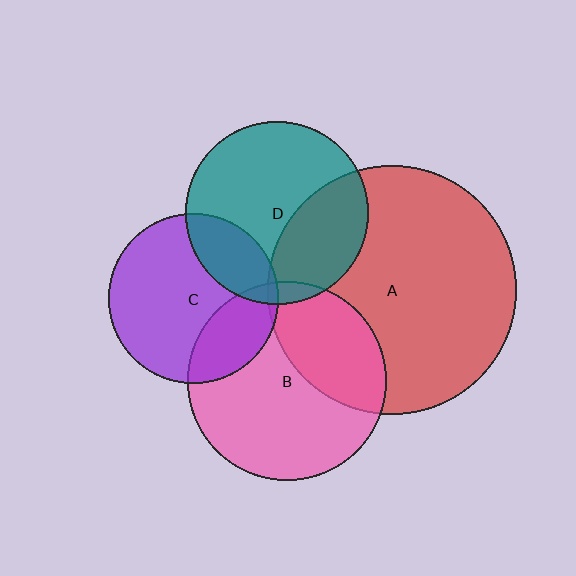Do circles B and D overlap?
Yes.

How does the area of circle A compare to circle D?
Approximately 1.9 times.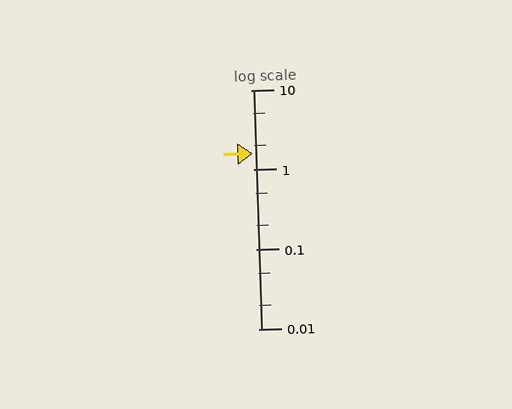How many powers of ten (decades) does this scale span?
The scale spans 3 decades, from 0.01 to 10.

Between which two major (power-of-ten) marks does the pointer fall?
The pointer is between 1 and 10.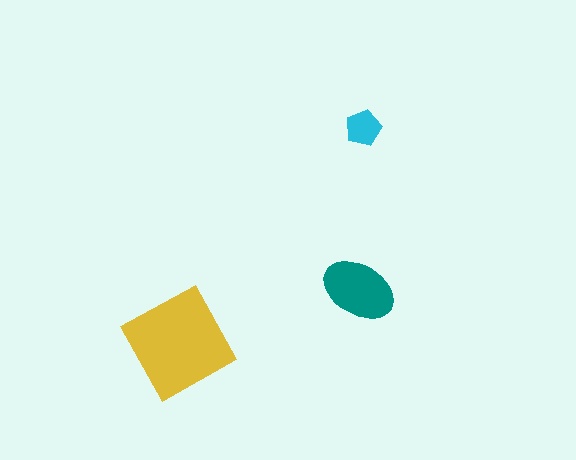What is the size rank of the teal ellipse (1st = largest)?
2nd.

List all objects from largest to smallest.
The yellow square, the teal ellipse, the cyan pentagon.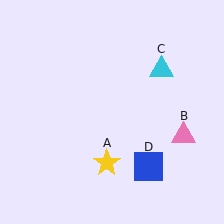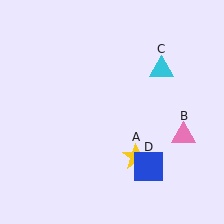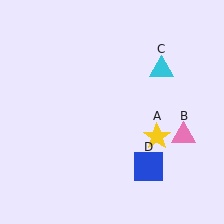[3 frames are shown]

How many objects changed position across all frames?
1 object changed position: yellow star (object A).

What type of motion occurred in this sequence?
The yellow star (object A) rotated counterclockwise around the center of the scene.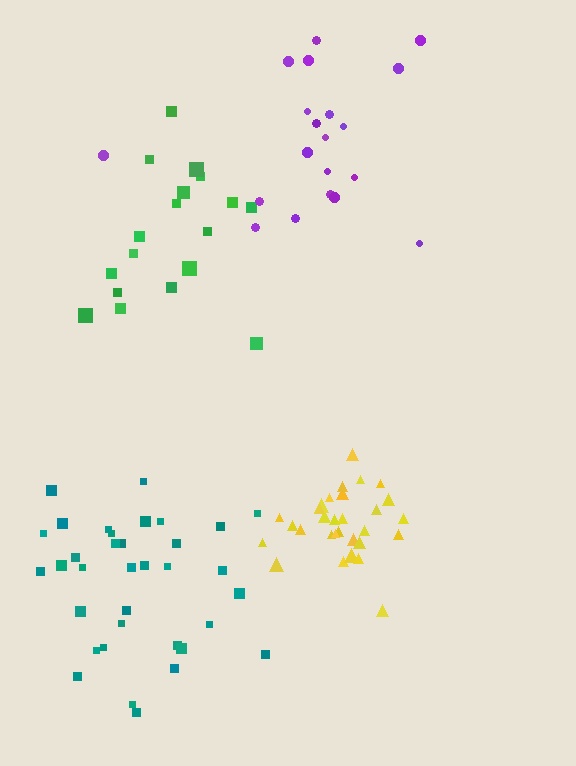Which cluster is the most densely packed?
Yellow.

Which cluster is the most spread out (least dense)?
Purple.